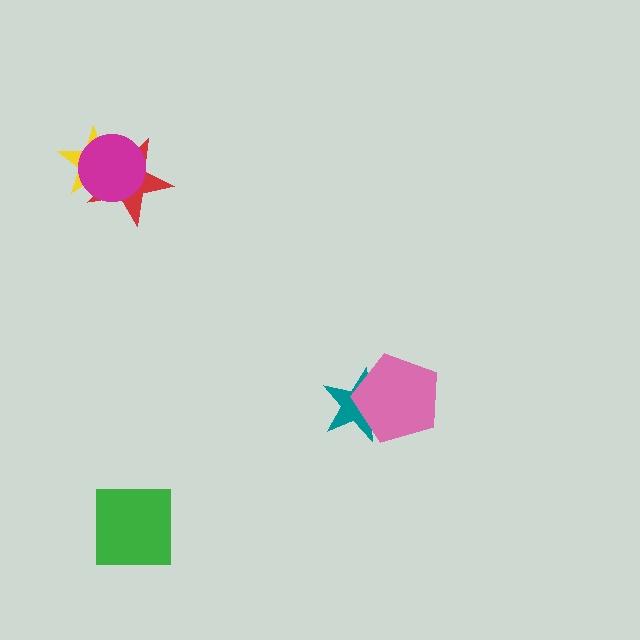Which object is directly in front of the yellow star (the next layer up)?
The red star is directly in front of the yellow star.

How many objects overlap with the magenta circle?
2 objects overlap with the magenta circle.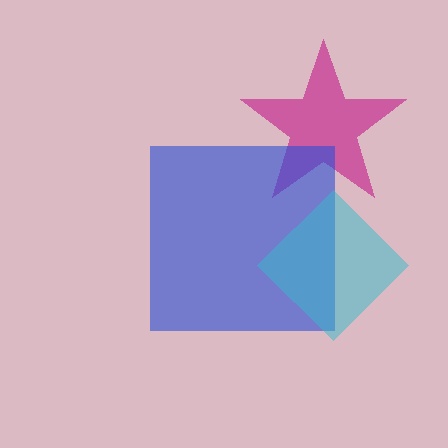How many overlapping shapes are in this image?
There are 3 overlapping shapes in the image.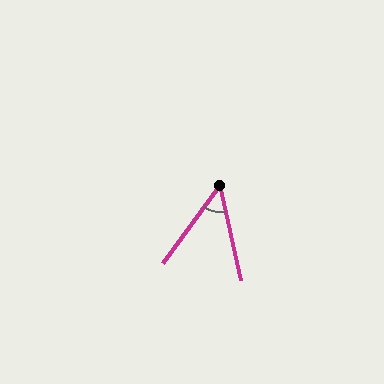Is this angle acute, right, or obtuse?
It is acute.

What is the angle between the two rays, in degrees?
Approximately 49 degrees.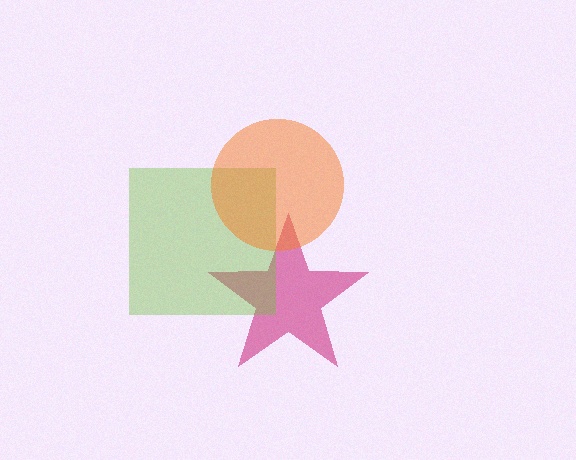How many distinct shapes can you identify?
There are 3 distinct shapes: a magenta star, a lime square, an orange circle.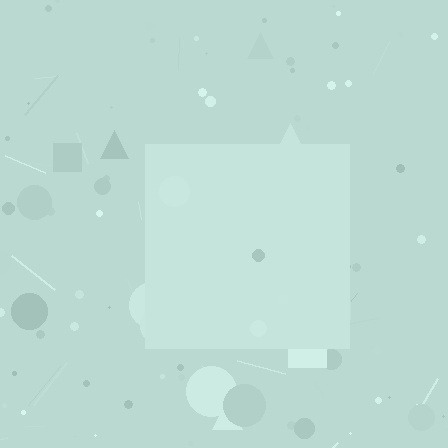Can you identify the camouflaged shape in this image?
The camouflaged shape is a square.